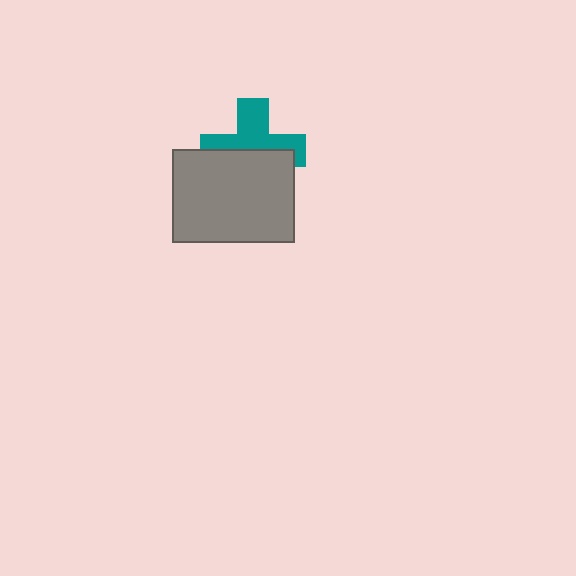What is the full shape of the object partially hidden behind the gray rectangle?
The partially hidden object is a teal cross.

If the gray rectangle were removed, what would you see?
You would see the complete teal cross.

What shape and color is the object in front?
The object in front is a gray rectangle.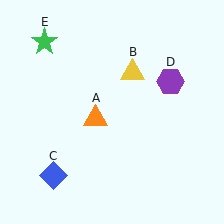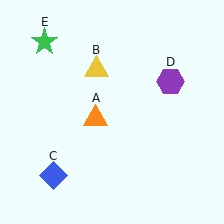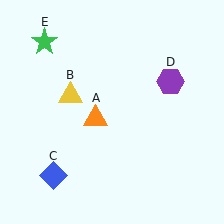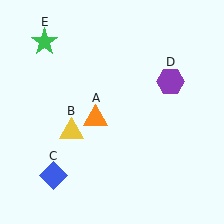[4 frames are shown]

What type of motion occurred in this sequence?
The yellow triangle (object B) rotated counterclockwise around the center of the scene.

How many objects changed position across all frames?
1 object changed position: yellow triangle (object B).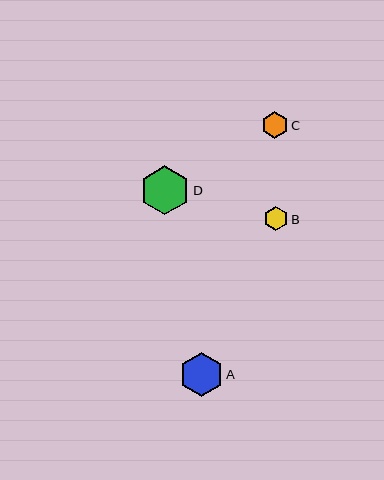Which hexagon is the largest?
Hexagon D is the largest with a size of approximately 49 pixels.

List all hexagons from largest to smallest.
From largest to smallest: D, A, C, B.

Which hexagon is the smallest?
Hexagon B is the smallest with a size of approximately 24 pixels.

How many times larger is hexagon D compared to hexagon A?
Hexagon D is approximately 1.1 times the size of hexagon A.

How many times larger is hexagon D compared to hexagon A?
Hexagon D is approximately 1.1 times the size of hexagon A.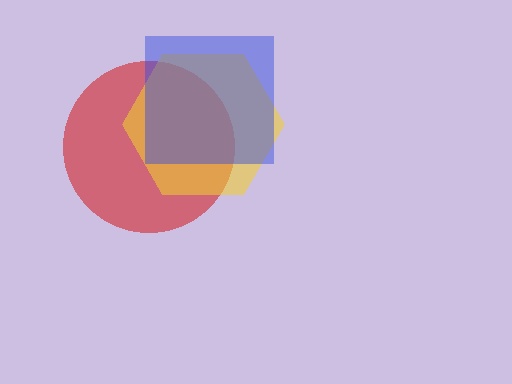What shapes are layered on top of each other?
The layered shapes are: a red circle, a yellow hexagon, a blue square.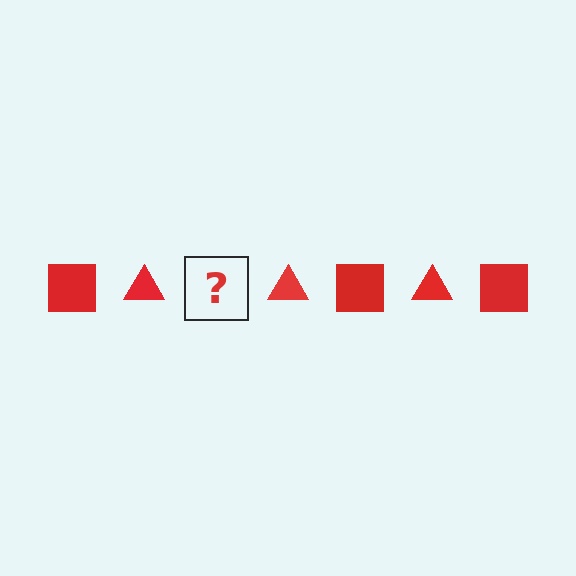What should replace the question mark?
The question mark should be replaced with a red square.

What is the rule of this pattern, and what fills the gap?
The rule is that the pattern cycles through square, triangle shapes in red. The gap should be filled with a red square.